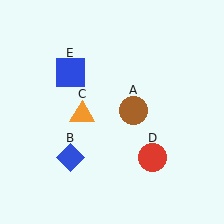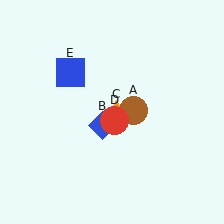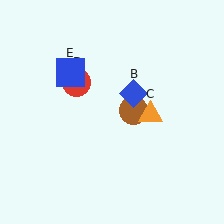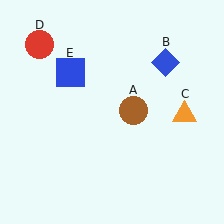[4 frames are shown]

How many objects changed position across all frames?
3 objects changed position: blue diamond (object B), orange triangle (object C), red circle (object D).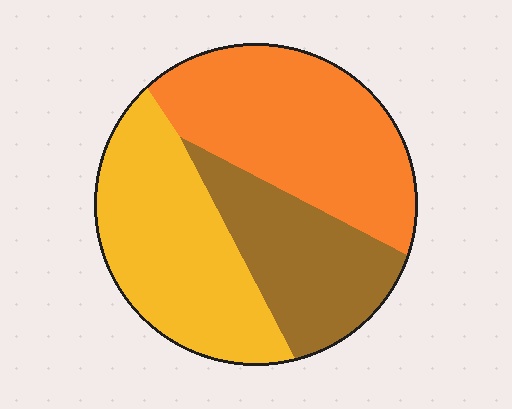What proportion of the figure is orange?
Orange covers around 40% of the figure.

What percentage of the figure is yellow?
Yellow takes up about three eighths (3/8) of the figure.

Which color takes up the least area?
Brown, at roughly 25%.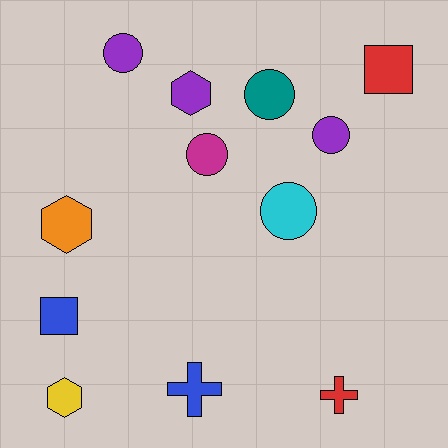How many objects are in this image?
There are 12 objects.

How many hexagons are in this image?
There are 3 hexagons.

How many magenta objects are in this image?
There is 1 magenta object.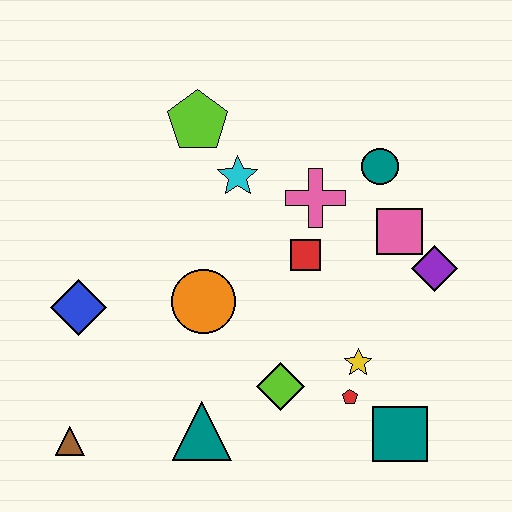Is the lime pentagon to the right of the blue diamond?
Yes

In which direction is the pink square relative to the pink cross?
The pink square is to the right of the pink cross.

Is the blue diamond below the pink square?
Yes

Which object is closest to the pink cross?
The red square is closest to the pink cross.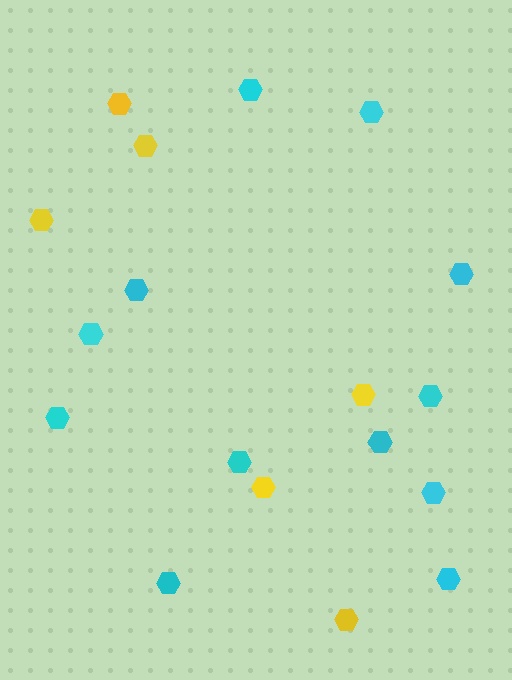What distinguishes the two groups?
There are 2 groups: one group of yellow hexagons (6) and one group of cyan hexagons (12).